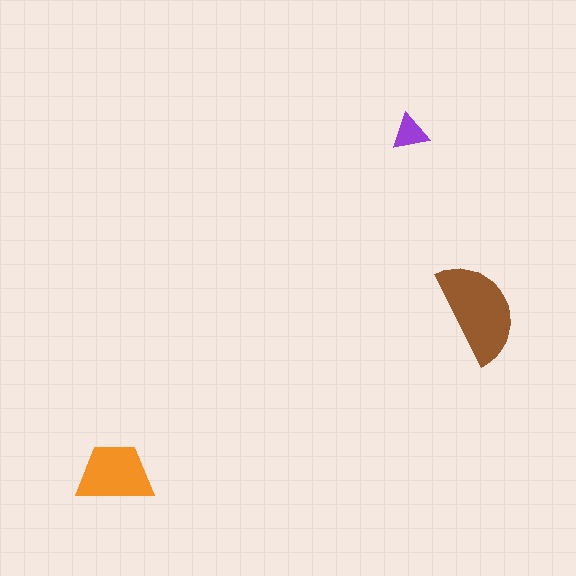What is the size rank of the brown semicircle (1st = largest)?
1st.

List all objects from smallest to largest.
The purple triangle, the orange trapezoid, the brown semicircle.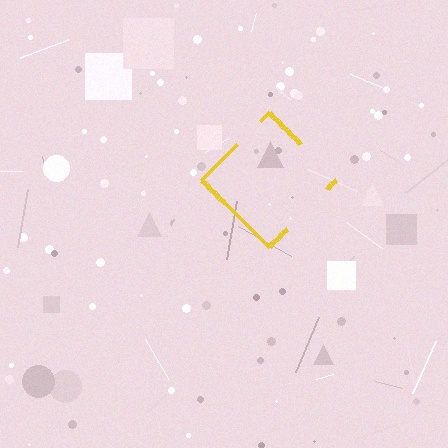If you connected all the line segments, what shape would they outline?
They would outline a diamond.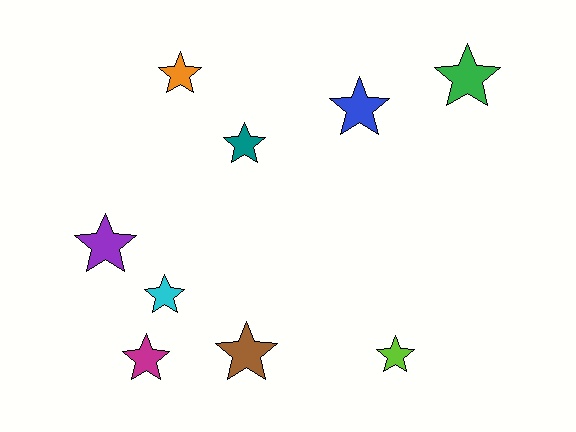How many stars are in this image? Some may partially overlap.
There are 9 stars.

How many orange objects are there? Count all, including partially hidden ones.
There is 1 orange object.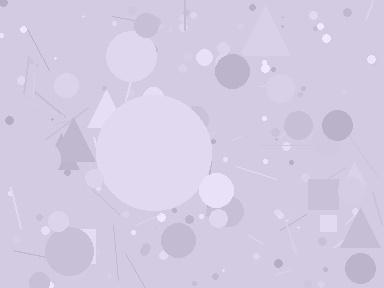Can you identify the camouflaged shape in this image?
The camouflaged shape is a circle.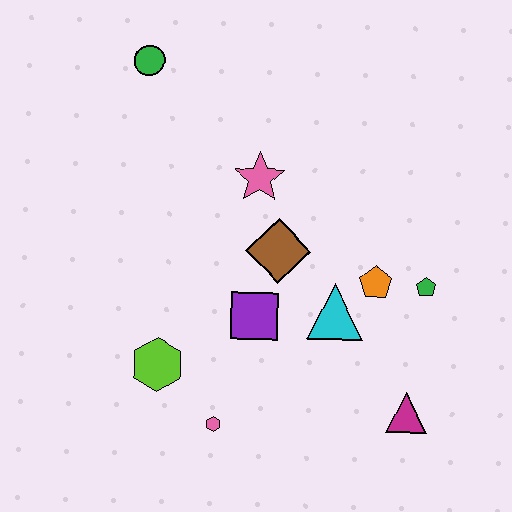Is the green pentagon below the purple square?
No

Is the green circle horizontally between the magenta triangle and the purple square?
No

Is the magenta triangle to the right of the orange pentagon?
Yes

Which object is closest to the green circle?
The pink star is closest to the green circle.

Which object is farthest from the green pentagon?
The green circle is farthest from the green pentagon.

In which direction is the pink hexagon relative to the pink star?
The pink hexagon is below the pink star.